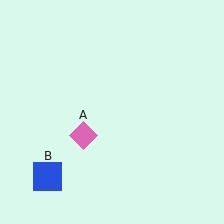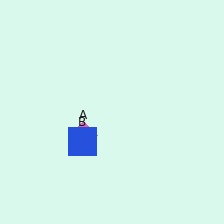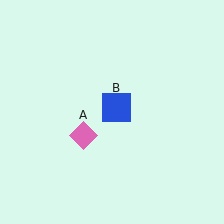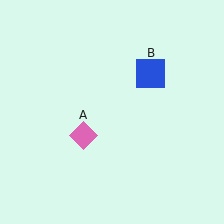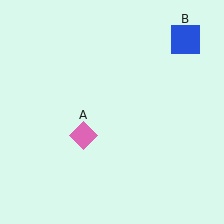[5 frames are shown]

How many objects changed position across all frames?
1 object changed position: blue square (object B).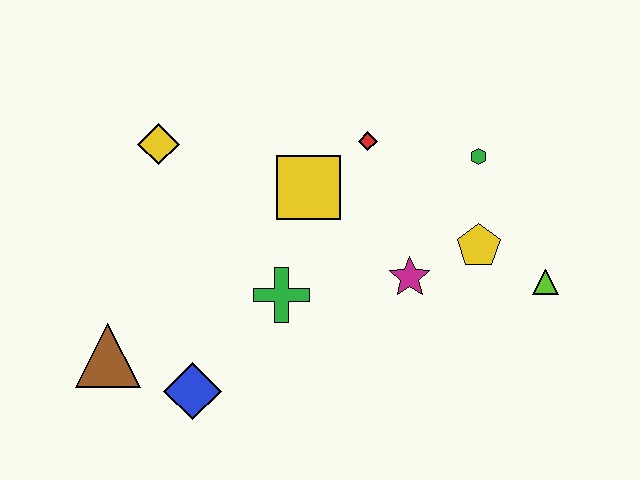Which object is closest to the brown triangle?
The blue diamond is closest to the brown triangle.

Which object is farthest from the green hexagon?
The brown triangle is farthest from the green hexagon.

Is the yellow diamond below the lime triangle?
No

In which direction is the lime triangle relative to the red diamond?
The lime triangle is to the right of the red diamond.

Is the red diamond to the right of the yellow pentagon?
No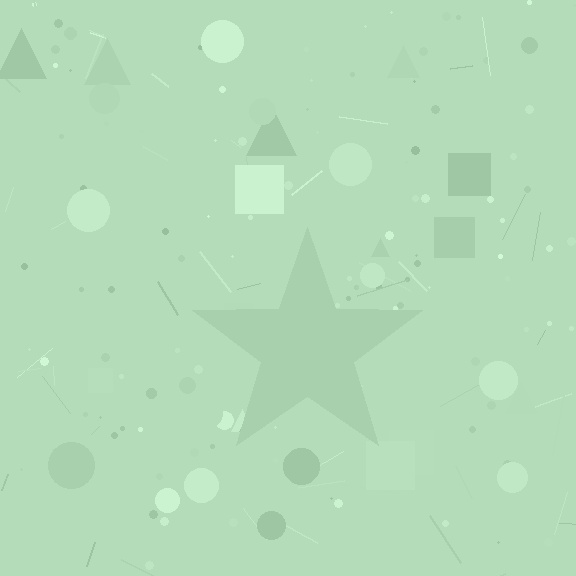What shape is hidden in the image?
A star is hidden in the image.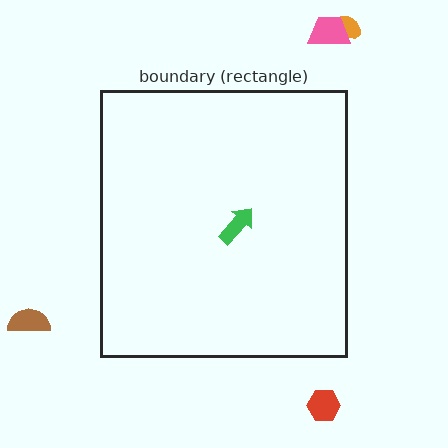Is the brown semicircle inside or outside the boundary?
Outside.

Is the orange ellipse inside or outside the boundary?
Outside.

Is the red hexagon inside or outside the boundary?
Outside.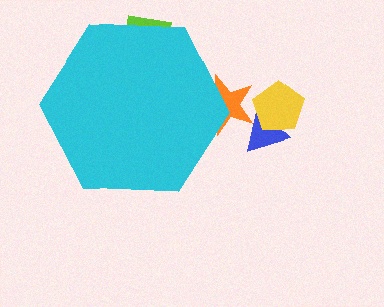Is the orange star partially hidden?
Yes, the orange star is partially hidden behind the cyan hexagon.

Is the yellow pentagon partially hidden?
No, the yellow pentagon is fully visible.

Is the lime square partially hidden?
Yes, the lime square is partially hidden behind the cyan hexagon.